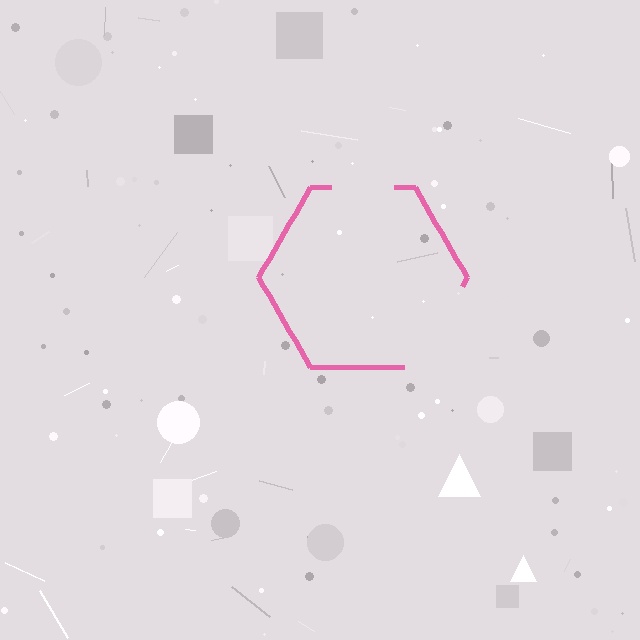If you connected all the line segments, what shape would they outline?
They would outline a hexagon.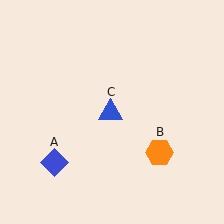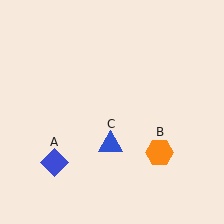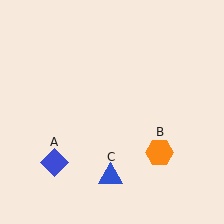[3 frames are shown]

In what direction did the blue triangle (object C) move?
The blue triangle (object C) moved down.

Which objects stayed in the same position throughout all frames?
Blue diamond (object A) and orange hexagon (object B) remained stationary.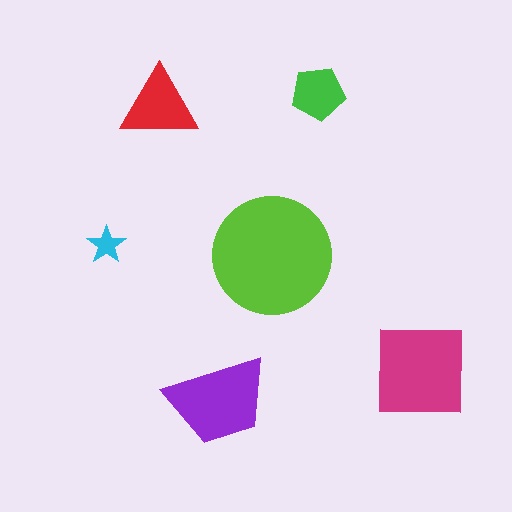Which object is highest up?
The green pentagon is topmost.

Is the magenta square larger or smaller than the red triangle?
Larger.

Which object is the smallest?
The cyan star.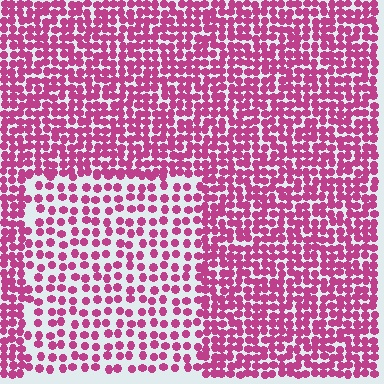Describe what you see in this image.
The image contains small magenta elements arranged at two different densities. A rectangle-shaped region is visible where the elements are less densely packed than the surrounding area.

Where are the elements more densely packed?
The elements are more densely packed outside the rectangle boundary.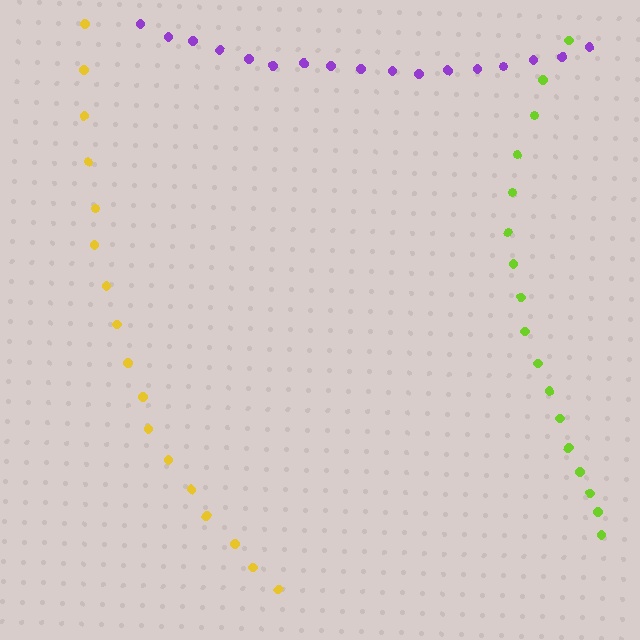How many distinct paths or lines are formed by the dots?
There are 3 distinct paths.